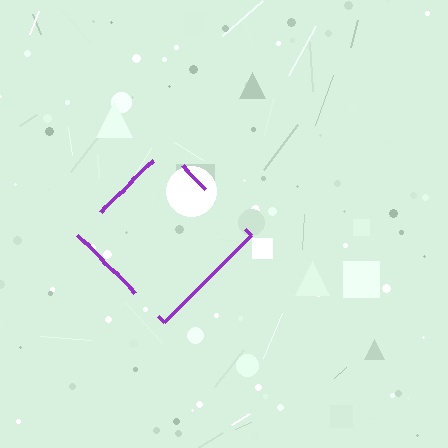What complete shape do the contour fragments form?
The contour fragments form a diamond.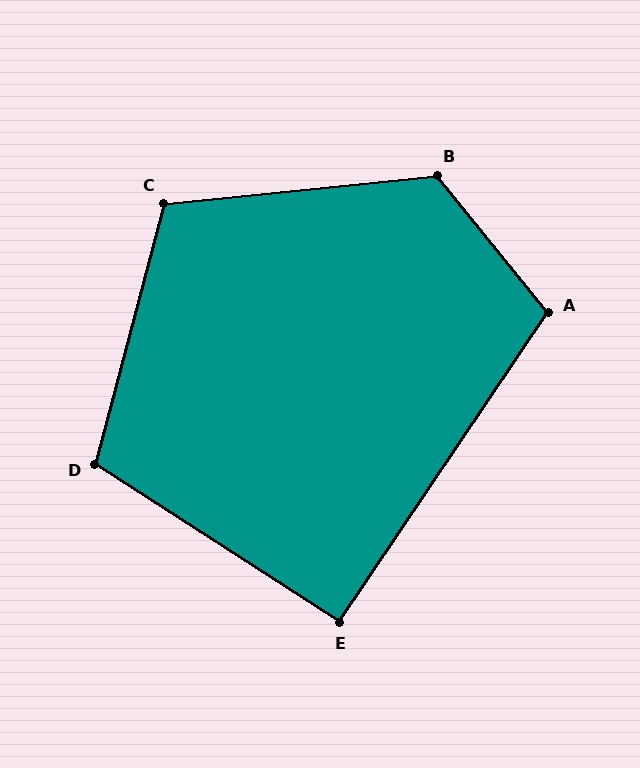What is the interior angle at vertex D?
Approximately 108 degrees (obtuse).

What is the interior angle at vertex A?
Approximately 107 degrees (obtuse).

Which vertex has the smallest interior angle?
E, at approximately 91 degrees.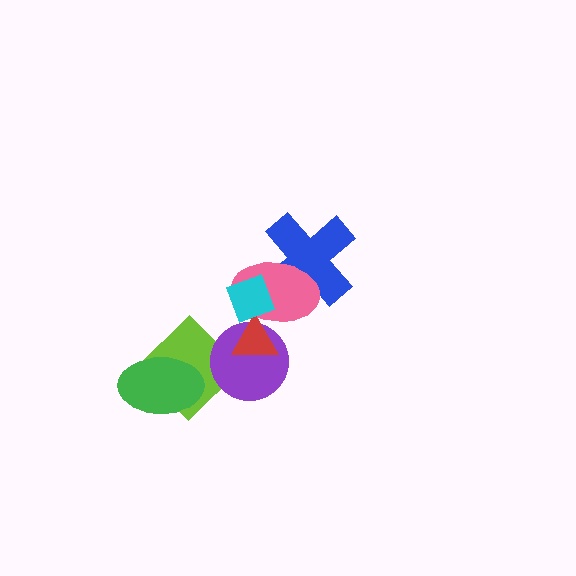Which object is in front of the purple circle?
The red triangle is in front of the purple circle.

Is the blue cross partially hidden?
Yes, it is partially covered by another shape.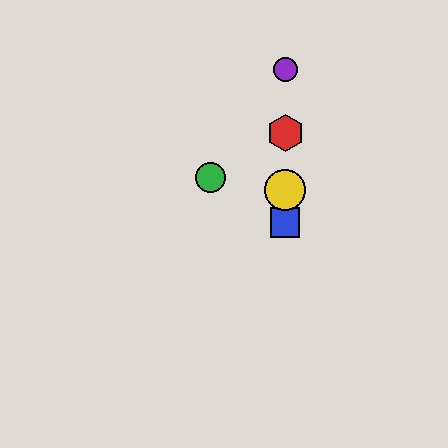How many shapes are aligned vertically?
4 shapes (the red hexagon, the blue square, the yellow circle, the purple circle) are aligned vertically.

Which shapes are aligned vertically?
The red hexagon, the blue square, the yellow circle, the purple circle are aligned vertically.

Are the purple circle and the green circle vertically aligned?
No, the purple circle is at x≈285 and the green circle is at x≈210.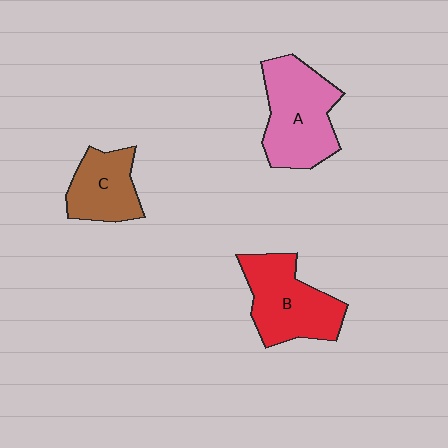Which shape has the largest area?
Shape A (pink).